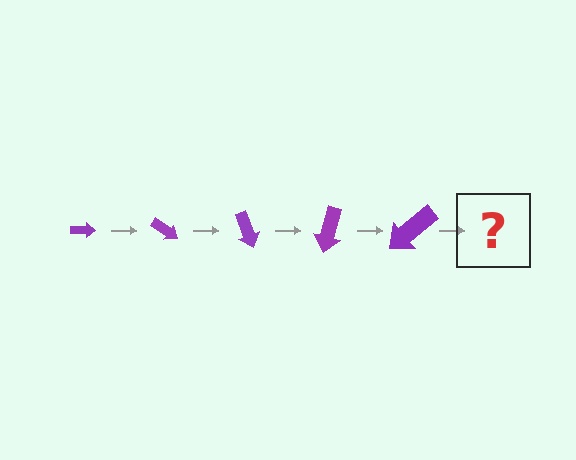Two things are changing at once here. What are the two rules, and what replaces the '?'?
The two rules are that the arrow grows larger each step and it rotates 35 degrees each step. The '?' should be an arrow, larger than the previous one and rotated 175 degrees from the start.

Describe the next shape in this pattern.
It should be an arrow, larger than the previous one and rotated 175 degrees from the start.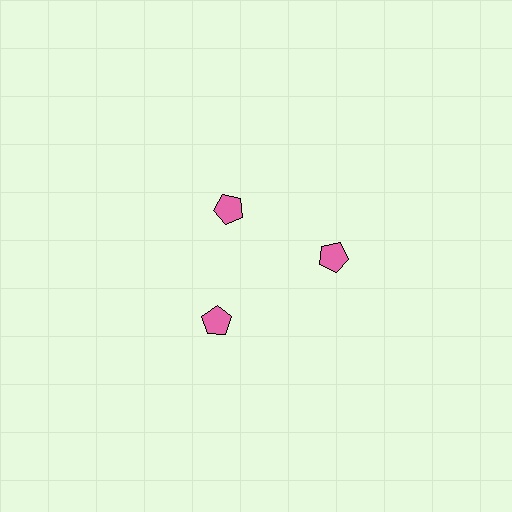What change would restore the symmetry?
The symmetry would be restored by moving it outward, back onto the ring so that all 3 pentagons sit at equal angles and equal distance from the center.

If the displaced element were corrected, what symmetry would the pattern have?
It would have 3-fold rotational symmetry — the pattern would map onto itself every 120 degrees.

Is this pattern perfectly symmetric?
No. The 3 pink pentagons are arranged in a ring, but one element near the 11 o'clock position is pulled inward toward the center, breaking the 3-fold rotational symmetry.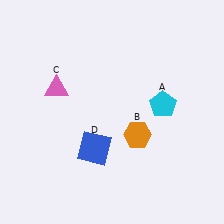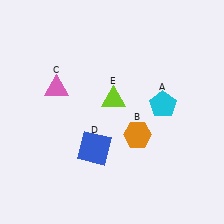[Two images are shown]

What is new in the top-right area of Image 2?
A lime triangle (E) was added in the top-right area of Image 2.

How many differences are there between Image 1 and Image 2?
There is 1 difference between the two images.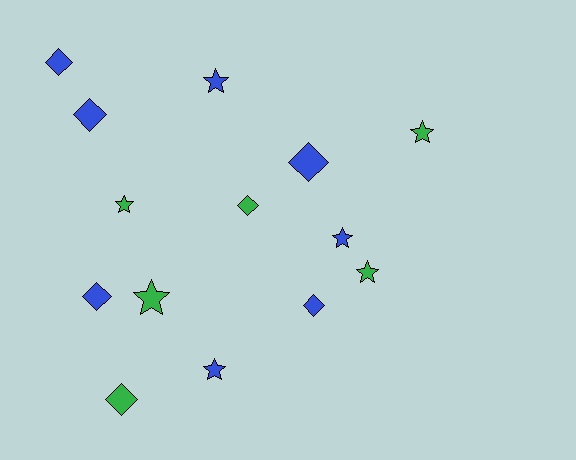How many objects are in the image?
There are 14 objects.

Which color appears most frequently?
Blue, with 8 objects.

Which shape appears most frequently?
Star, with 7 objects.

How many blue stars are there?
There are 3 blue stars.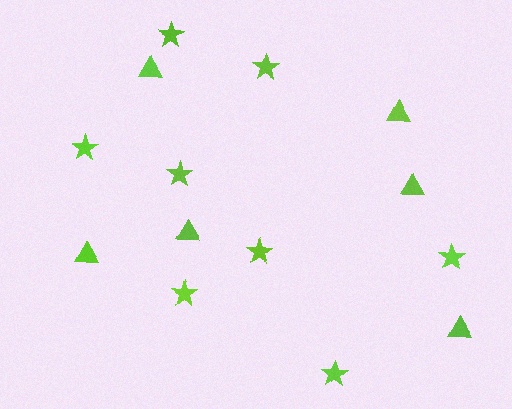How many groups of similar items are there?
There are 2 groups: one group of stars (8) and one group of triangles (6).